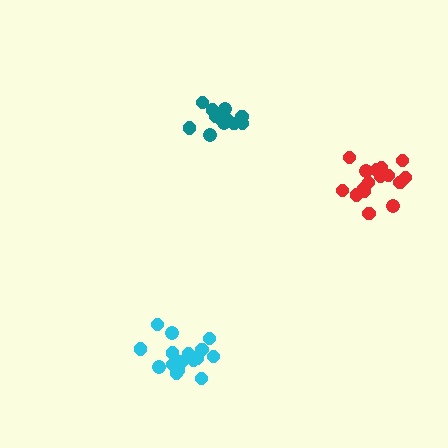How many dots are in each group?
Group 1: 17 dots, Group 2: 14 dots, Group 3: 17 dots (48 total).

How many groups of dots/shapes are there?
There are 3 groups.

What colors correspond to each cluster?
The clusters are colored: cyan, teal, red.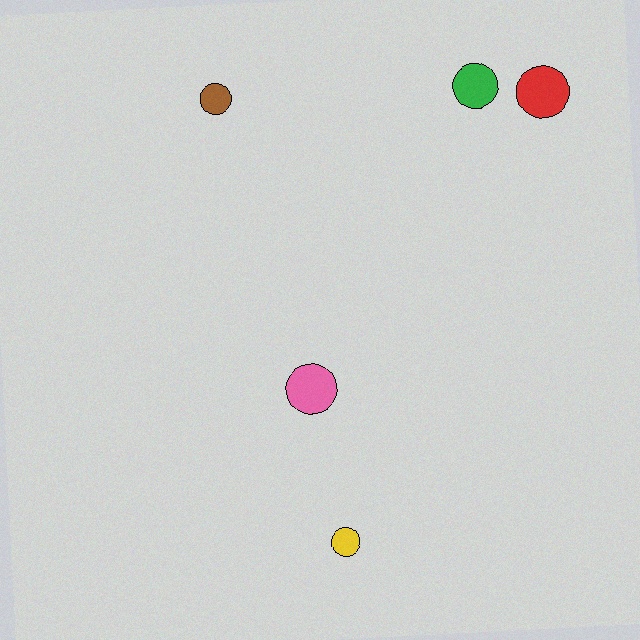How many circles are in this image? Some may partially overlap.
There are 5 circles.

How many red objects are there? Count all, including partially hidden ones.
There is 1 red object.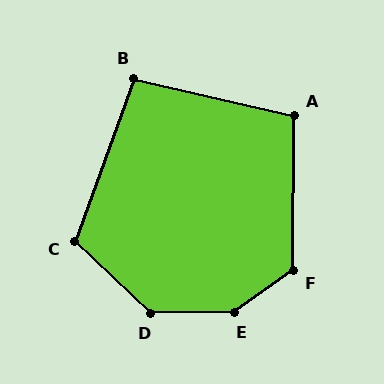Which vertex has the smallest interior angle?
B, at approximately 97 degrees.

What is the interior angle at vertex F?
Approximately 126 degrees (obtuse).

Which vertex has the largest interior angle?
E, at approximately 144 degrees.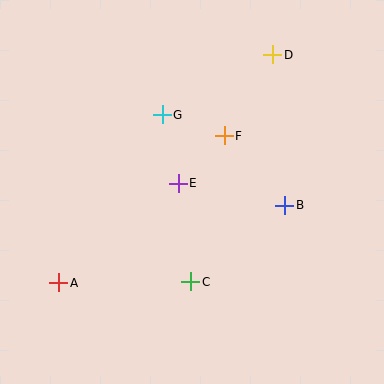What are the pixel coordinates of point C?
Point C is at (191, 282).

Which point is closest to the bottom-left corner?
Point A is closest to the bottom-left corner.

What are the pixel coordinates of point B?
Point B is at (285, 205).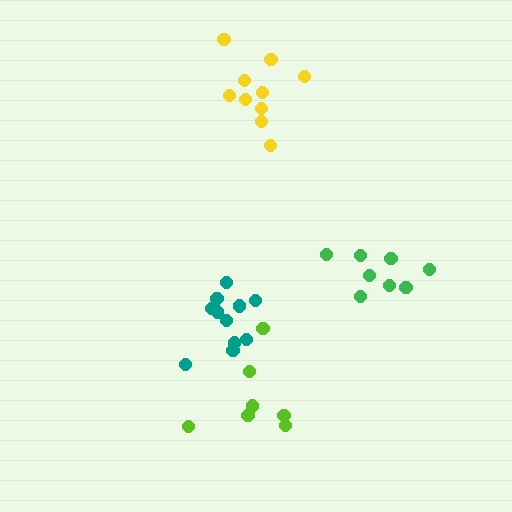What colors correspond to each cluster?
The clusters are colored: lime, teal, yellow, green.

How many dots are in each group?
Group 1: 7 dots, Group 2: 11 dots, Group 3: 10 dots, Group 4: 8 dots (36 total).